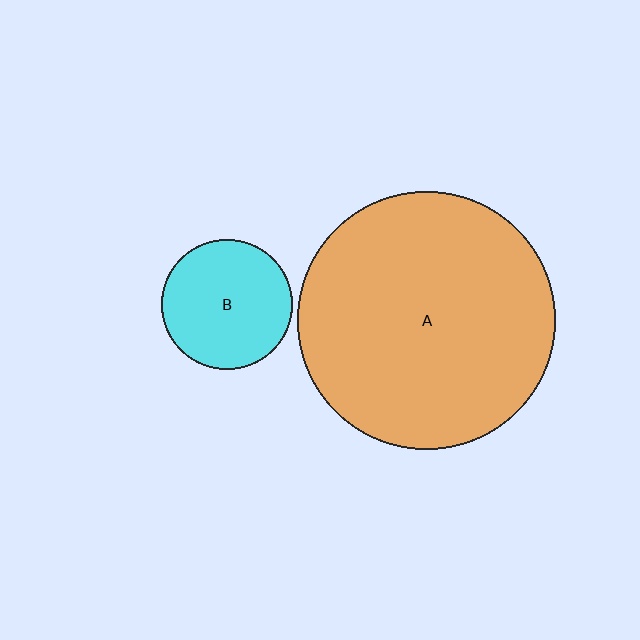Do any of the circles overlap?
No, none of the circles overlap.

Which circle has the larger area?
Circle A (orange).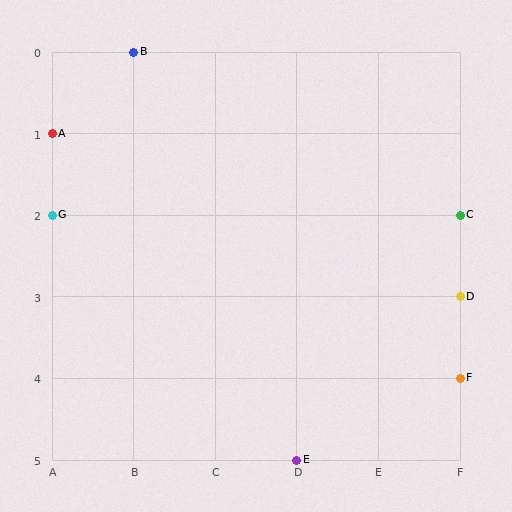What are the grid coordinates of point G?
Point G is at grid coordinates (A, 2).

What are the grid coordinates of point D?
Point D is at grid coordinates (F, 3).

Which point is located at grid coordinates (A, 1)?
Point A is at (A, 1).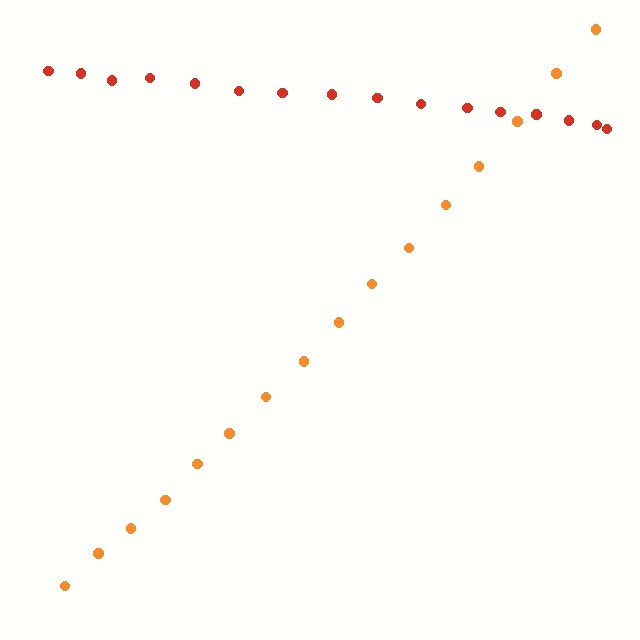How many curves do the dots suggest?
There are 2 distinct paths.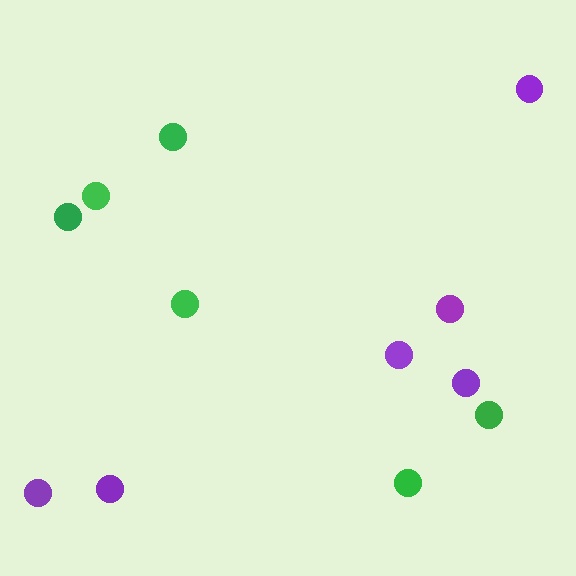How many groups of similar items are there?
There are 2 groups: one group of purple circles (6) and one group of green circles (6).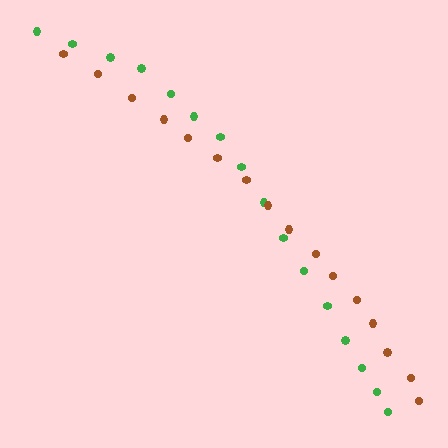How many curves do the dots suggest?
There are 2 distinct paths.